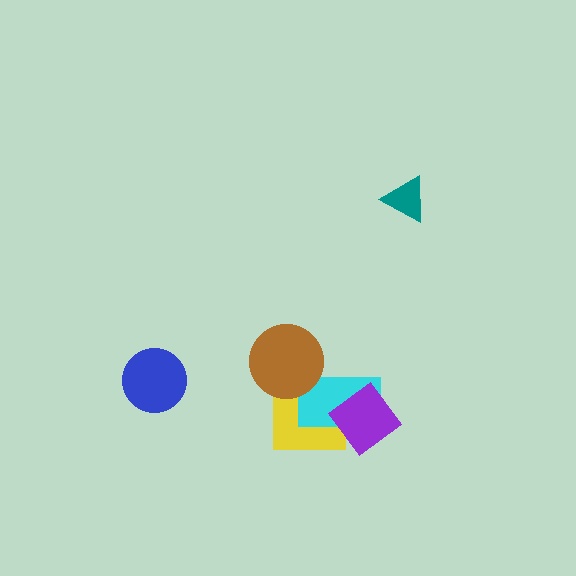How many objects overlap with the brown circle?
2 objects overlap with the brown circle.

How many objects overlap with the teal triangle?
0 objects overlap with the teal triangle.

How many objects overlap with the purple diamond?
2 objects overlap with the purple diamond.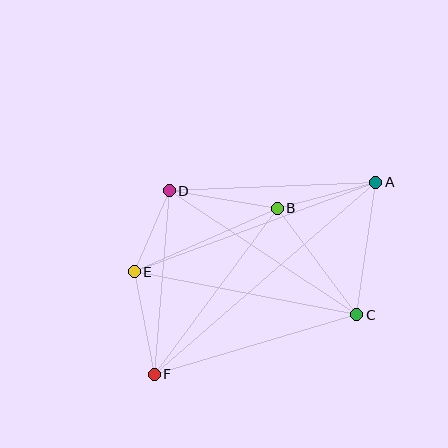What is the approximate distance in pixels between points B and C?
The distance between B and C is approximately 133 pixels.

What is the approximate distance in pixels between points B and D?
The distance between B and D is approximately 109 pixels.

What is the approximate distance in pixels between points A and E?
The distance between A and E is approximately 258 pixels.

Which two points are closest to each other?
Points D and E are closest to each other.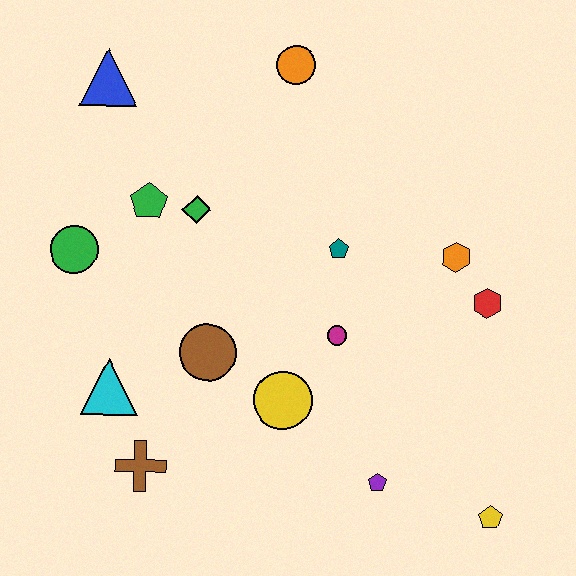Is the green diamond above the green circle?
Yes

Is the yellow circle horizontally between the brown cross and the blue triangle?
No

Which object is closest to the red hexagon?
The orange hexagon is closest to the red hexagon.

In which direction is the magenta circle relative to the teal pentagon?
The magenta circle is below the teal pentagon.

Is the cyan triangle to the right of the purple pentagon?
No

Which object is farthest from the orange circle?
The yellow pentagon is farthest from the orange circle.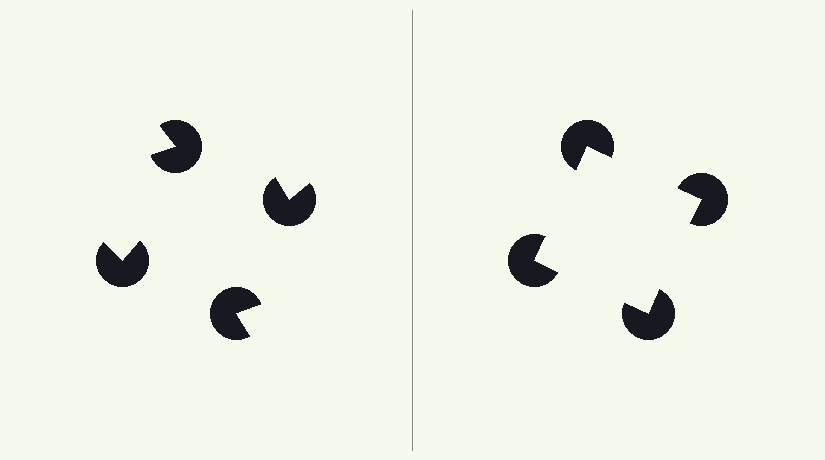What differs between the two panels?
The pac-man discs are positioned identically on both sides; only the wedge orientations differ. On the right they align to a square; on the left they are misaligned.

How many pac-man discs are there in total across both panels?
8 — 4 on each side.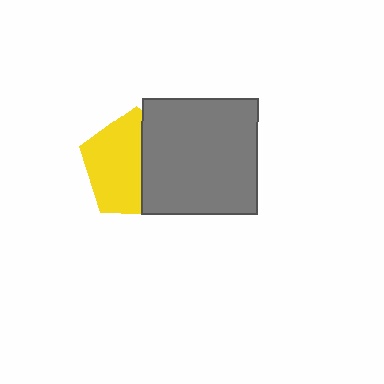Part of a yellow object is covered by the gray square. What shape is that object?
It is a pentagon.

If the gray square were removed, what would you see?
You would see the complete yellow pentagon.